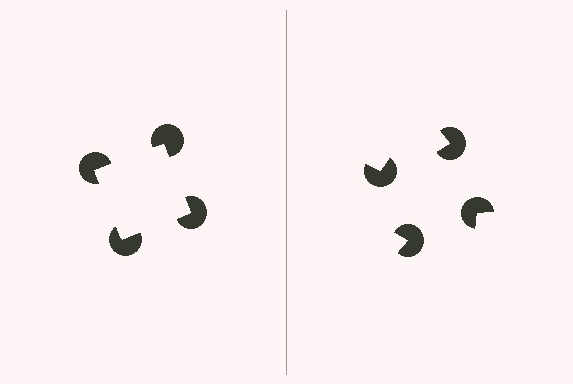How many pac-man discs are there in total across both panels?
8 — 4 on each side.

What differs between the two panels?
The pac-man discs are positioned identically on both sides; only the wedge orientations differ. On the left they align to a square; on the right they are misaligned.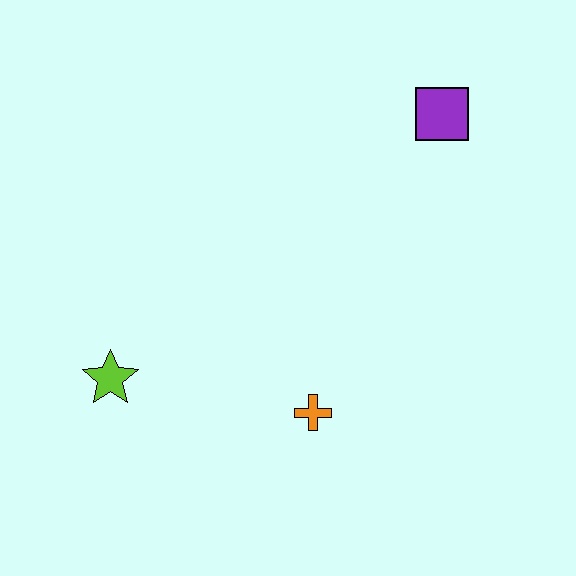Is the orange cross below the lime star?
Yes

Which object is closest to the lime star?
The orange cross is closest to the lime star.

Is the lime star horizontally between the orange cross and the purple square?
No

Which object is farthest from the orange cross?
The purple square is farthest from the orange cross.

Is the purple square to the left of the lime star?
No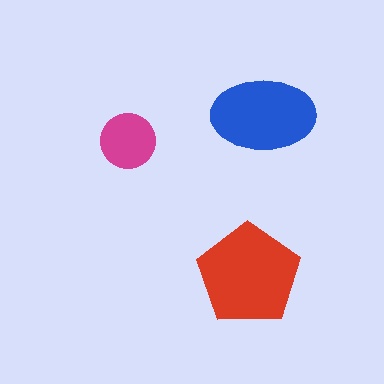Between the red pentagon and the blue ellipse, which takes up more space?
The red pentagon.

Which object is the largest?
The red pentagon.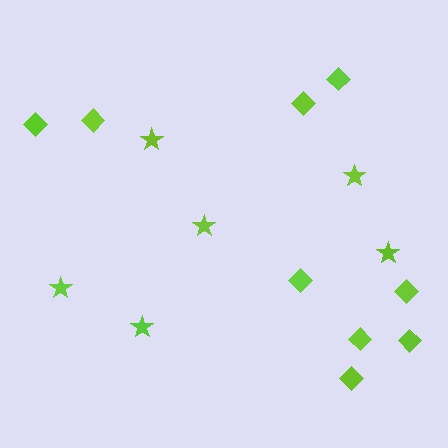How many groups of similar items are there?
There are 2 groups: one group of stars (6) and one group of diamonds (9).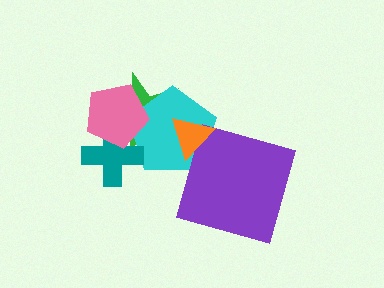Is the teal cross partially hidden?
Yes, it is partially covered by another shape.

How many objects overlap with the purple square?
2 objects overlap with the purple square.